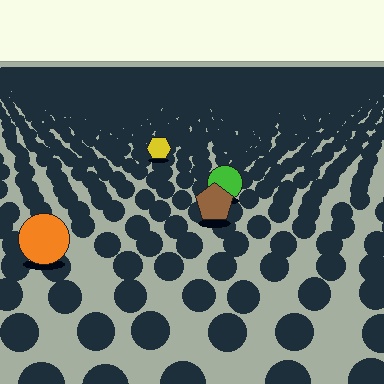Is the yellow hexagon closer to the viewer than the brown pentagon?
No. The brown pentagon is closer — you can tell from the texture gradient: the ground texture is coarser near it.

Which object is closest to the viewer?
The orange circle is closest. The texture marks near it are larger and more spread out.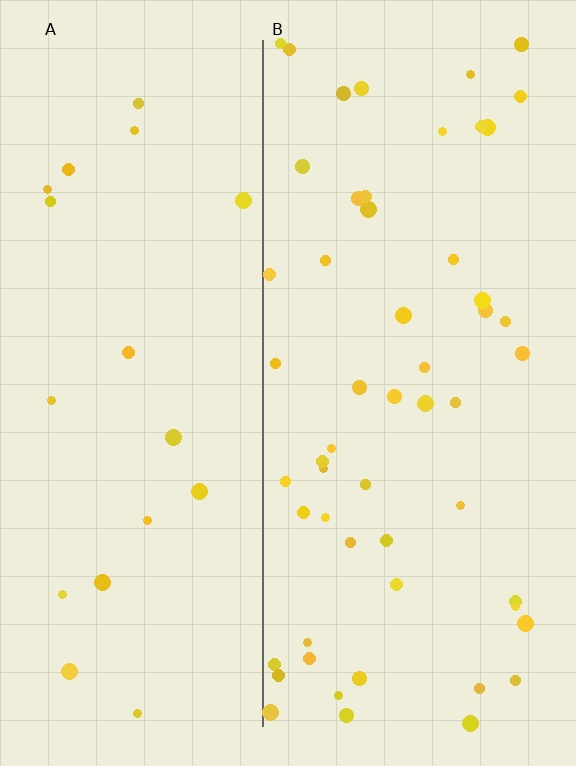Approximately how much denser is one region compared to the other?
Approximately 2.9× — region B over region A.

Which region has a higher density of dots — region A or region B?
B (the right).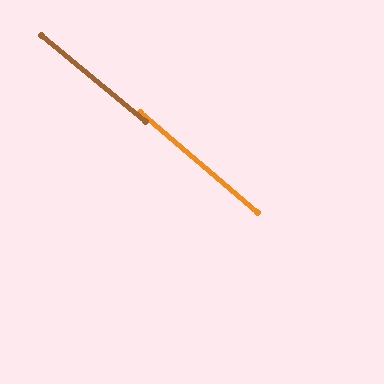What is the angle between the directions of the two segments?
Approximately 1 degree.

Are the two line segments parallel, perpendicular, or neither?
Parallel — their directions differ by only 1.3°.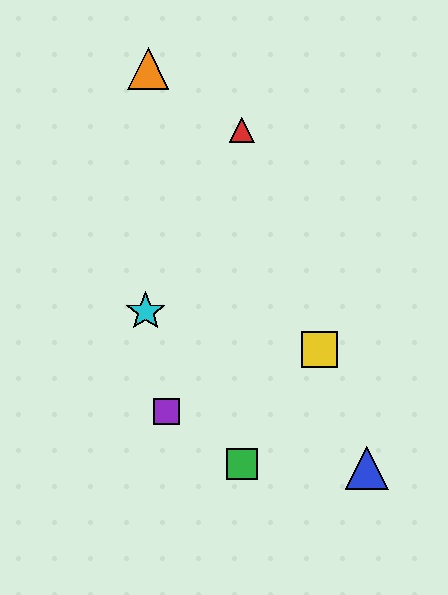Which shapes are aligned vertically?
The red triangle, the green square are aligned vertically.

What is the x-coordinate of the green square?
The green square is at x≈242.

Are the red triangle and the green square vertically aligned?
Yes, both are at x≈242.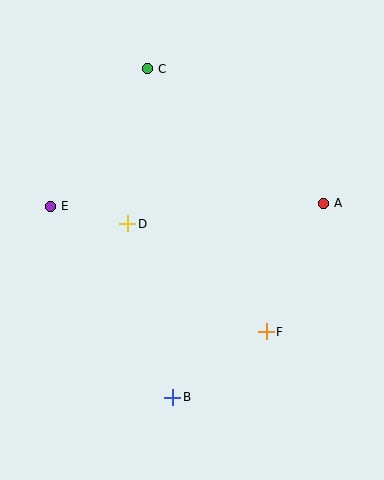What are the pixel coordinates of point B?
Point B is at (173, 397).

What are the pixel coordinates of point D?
Point D is at (128, 224).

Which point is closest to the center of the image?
Point D at (128, 224) is closest to the center.